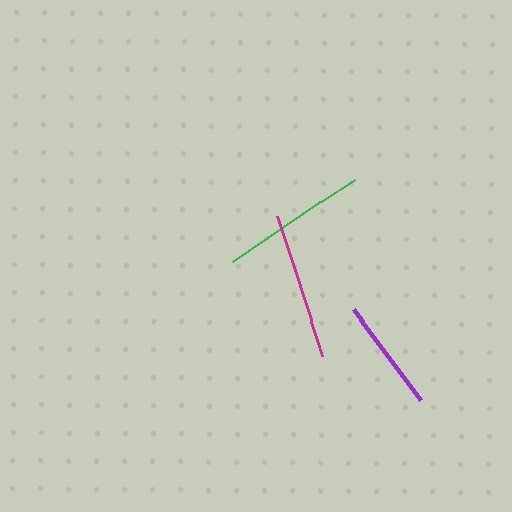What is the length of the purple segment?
The purple segment is approximately 113 pixels long.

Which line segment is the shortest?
The purple line is the shortest at approximately 113 pixels.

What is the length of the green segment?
The green segment is approximately 147 pixels long.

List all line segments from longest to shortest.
From longest to shortest: green, magenta, purple.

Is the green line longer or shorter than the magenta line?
The green line is longer than the magenta line.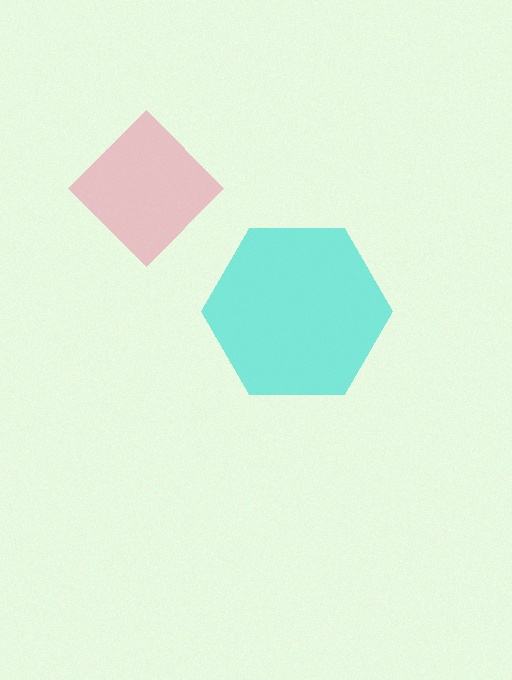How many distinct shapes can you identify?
There are 2 distinct shapes: a pink diamond, a cyan hexagon.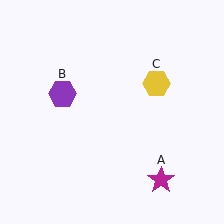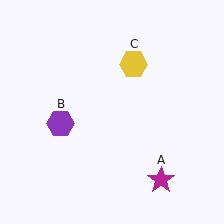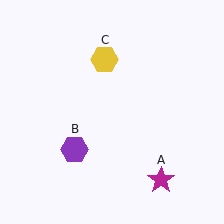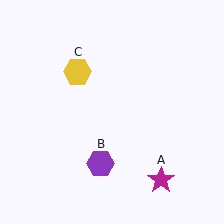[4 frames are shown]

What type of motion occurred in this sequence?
The purple hexagon (object B), yellow hexagon (object C) rotated counterclockwise around the center of the scene.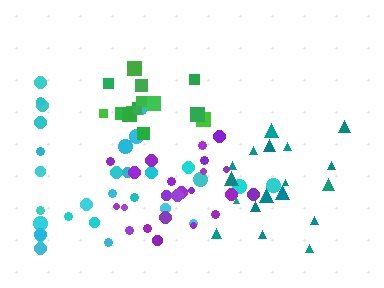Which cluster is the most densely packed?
Purple.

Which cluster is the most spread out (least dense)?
Cyan.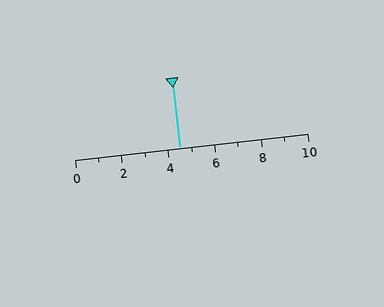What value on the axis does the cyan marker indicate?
The marker indicates approximately 4.5.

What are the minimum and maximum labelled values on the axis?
The axis runs from 0 to 10.